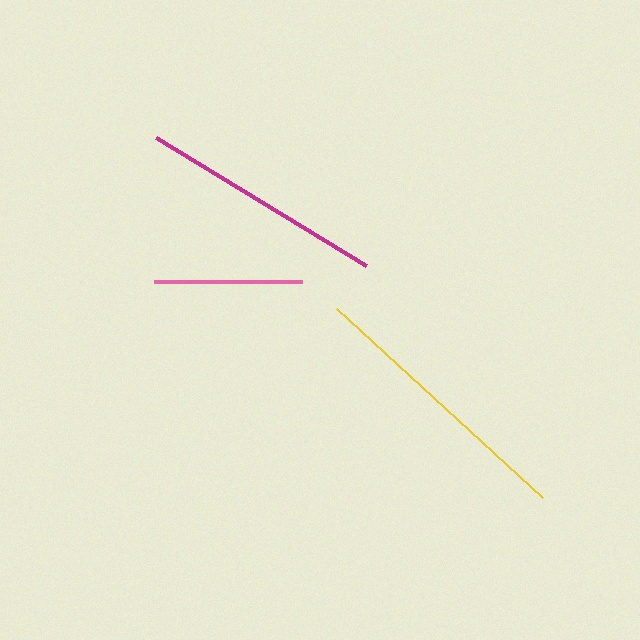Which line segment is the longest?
The yellow line is the longest at approximately 279 pixels.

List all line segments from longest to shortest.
From longest to shortest: yellow, magenta, pink.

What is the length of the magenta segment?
The magenta segment is approximately 246 pixels long.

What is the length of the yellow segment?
The yellow segment is approximately 279 pixels long.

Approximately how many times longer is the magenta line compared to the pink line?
The magenta line is approximately 1.7 times the length of the pink line.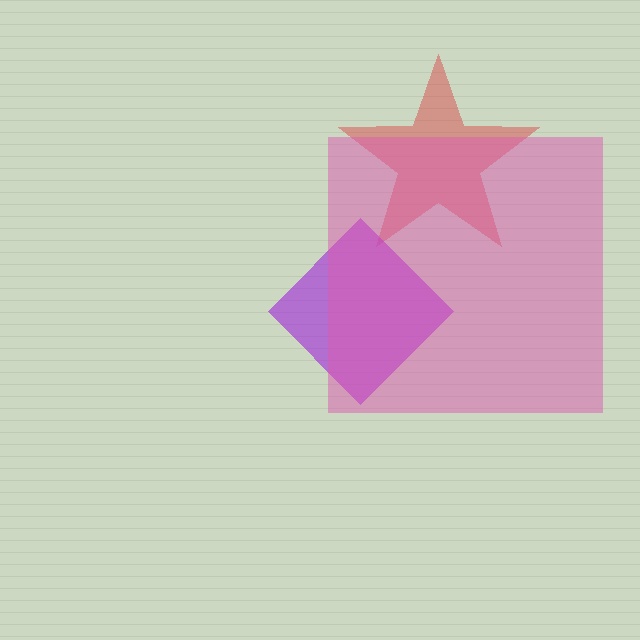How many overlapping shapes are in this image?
There are 3 overlapping shapes in the image.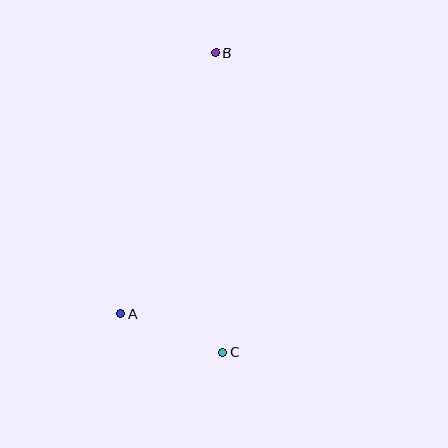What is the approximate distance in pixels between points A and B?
The distance between A and B is approximately 278 pixels.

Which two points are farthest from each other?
Points B and C are farthest from each other.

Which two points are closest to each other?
Points A and C are closest to each other.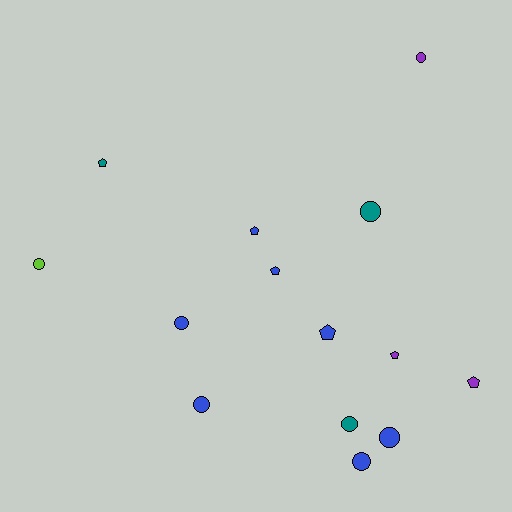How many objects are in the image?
There are 14 objects.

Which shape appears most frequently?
Circle, with 8 objects.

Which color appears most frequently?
Blue, with 7 objects.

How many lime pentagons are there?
There are no lime pentagons.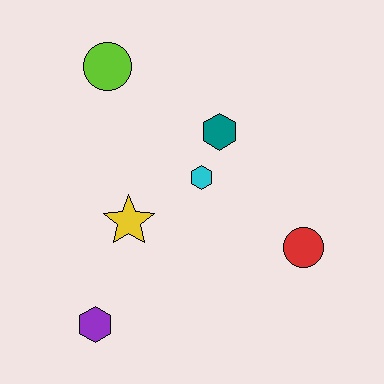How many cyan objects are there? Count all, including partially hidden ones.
There is 1 cyan object.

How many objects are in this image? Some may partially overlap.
There are 6 objects.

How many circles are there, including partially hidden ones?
There are 2 circles.